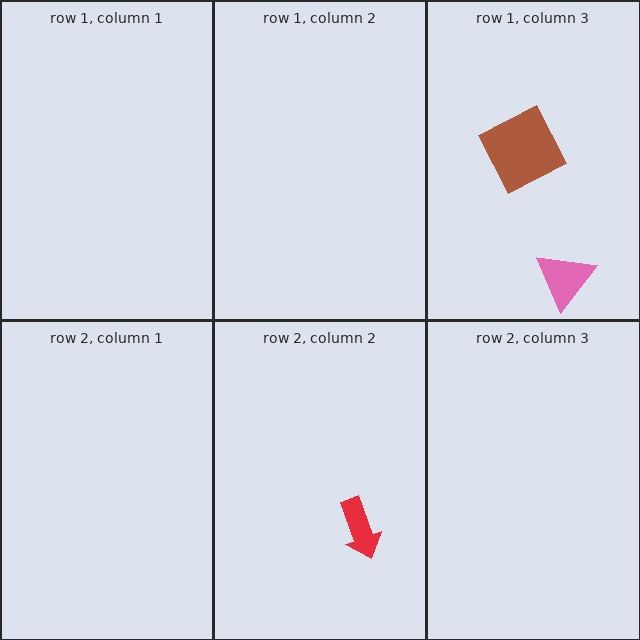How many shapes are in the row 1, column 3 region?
2.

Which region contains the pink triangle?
The row 1, column 3 region.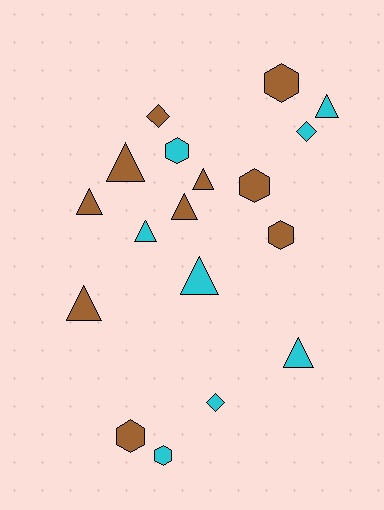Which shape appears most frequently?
Triangle, with 9 objects.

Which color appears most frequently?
Brown, with 10 objects.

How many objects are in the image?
There are 18 objects.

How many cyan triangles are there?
There are 4 cyan triangles.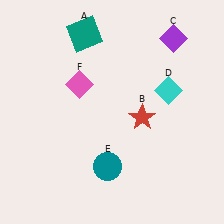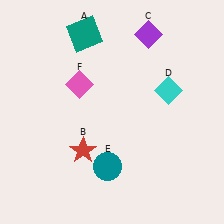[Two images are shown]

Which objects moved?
The objects that moved are: the red star (B), the purple diamond (C).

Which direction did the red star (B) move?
The red star (B) moved left.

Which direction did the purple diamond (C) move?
The purple diamond (C) moved left.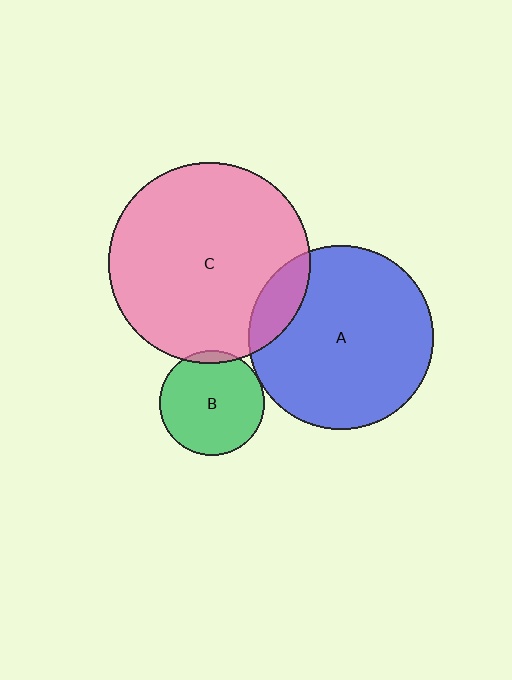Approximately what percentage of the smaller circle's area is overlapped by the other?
Approximately 15%.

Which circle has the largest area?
Circle C (pink).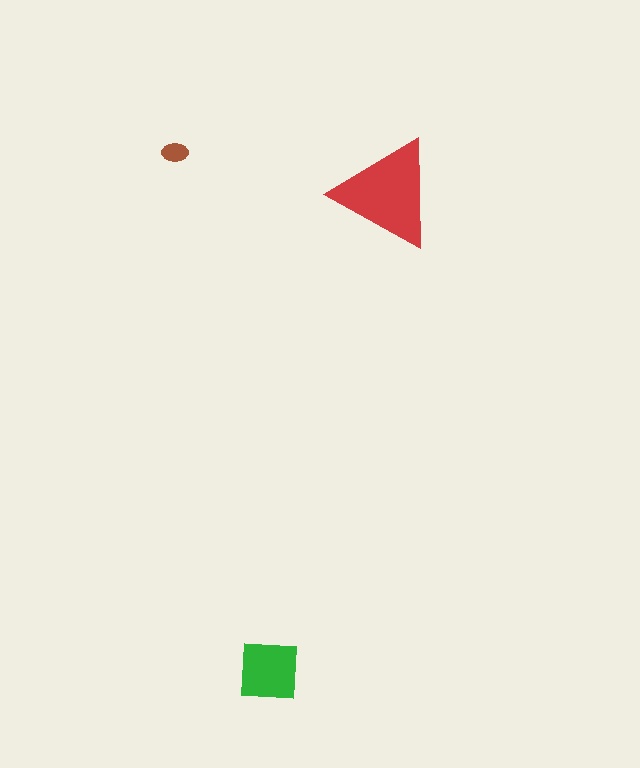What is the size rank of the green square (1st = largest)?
2nd.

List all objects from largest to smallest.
The red triangle, the green square, the brown ellipse.